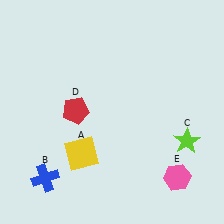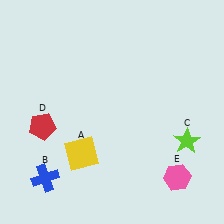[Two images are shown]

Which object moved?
The red pentagon (D) moved left.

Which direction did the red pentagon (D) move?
The red pentagon (D) moved left.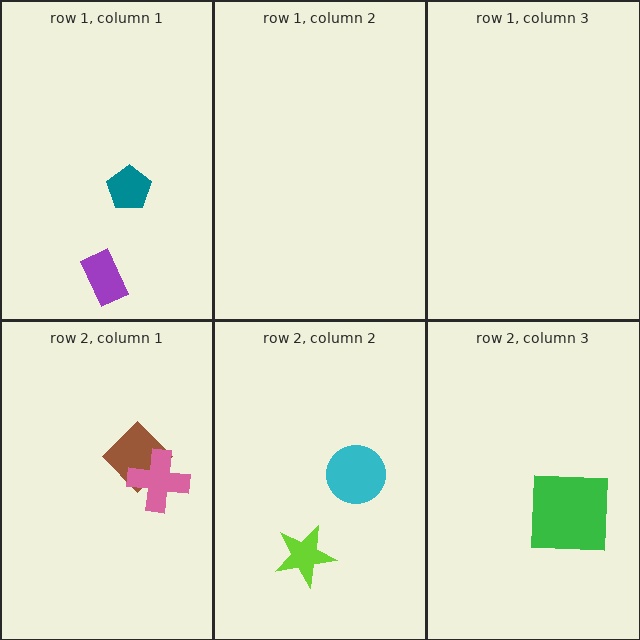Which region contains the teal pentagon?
The row 1, column 1 region.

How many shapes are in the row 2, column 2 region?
2.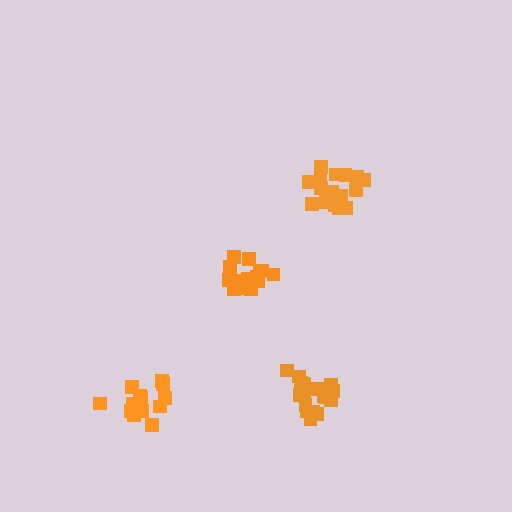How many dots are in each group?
Group 1: 17 dots, Group 2: 17 dots, Group 3: 18 dots, Group 4: 14 dots (66 total).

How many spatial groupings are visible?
There are 4 spatial groupings.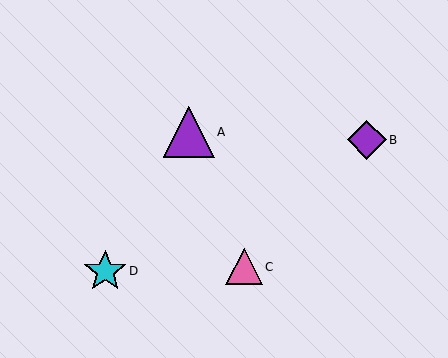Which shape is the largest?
The purple triangle (labeled A) is the largest.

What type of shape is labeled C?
Shape C is a pink triangle.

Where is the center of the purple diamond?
The center of the purple diamond is at (367, 140).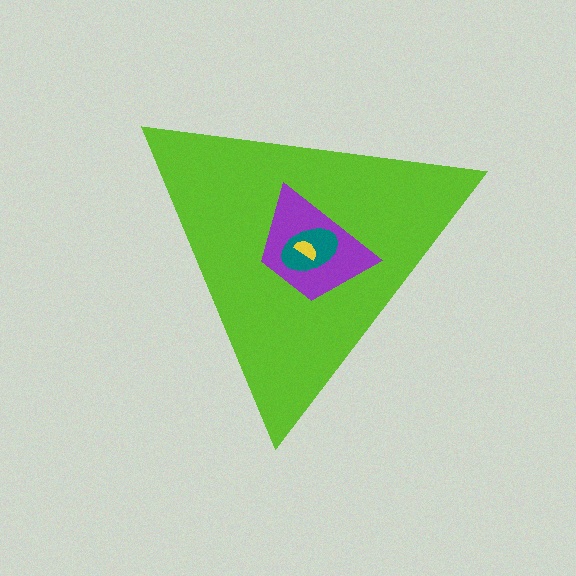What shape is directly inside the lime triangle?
The purple trapezoid.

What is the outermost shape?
The lime triangle.